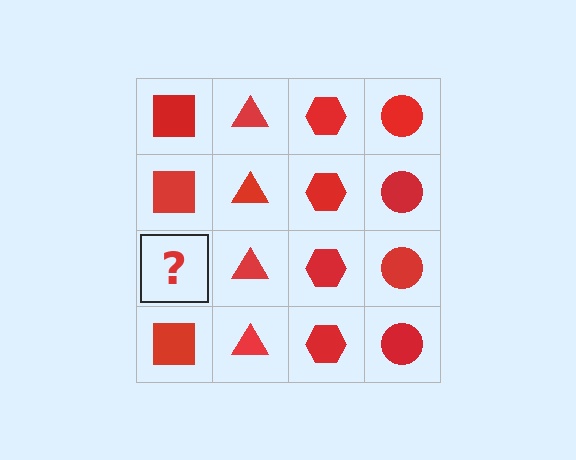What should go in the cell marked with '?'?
The missing cell should contain a red square.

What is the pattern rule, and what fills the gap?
The rule is that each column has a consistent shape. The gap should be filled with a red square.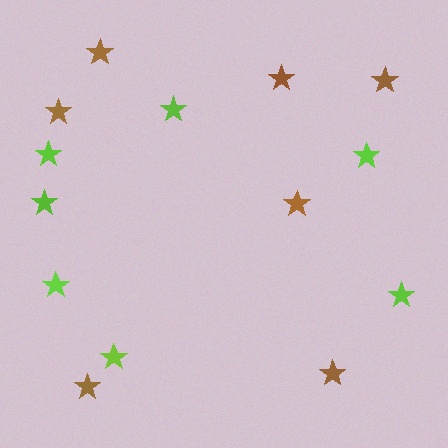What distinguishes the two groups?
There are 2 groups: one group of lime stars (7) and one group of brown stars (7).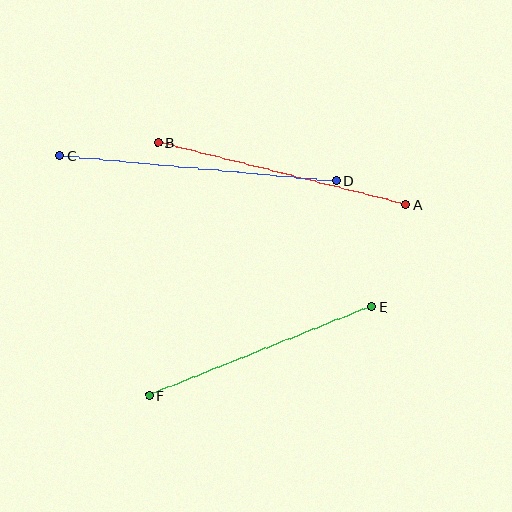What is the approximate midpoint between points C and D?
The midpoint is at approximately (198, 168) pixels.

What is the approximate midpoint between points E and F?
The midpoint is at approximately (260, 351) pixels.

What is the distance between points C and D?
The distance is approximately 278 pixels.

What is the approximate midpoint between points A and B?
The midpoint is at approximately (282, 174) pixels.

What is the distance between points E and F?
The distance is approximately 240 pixels.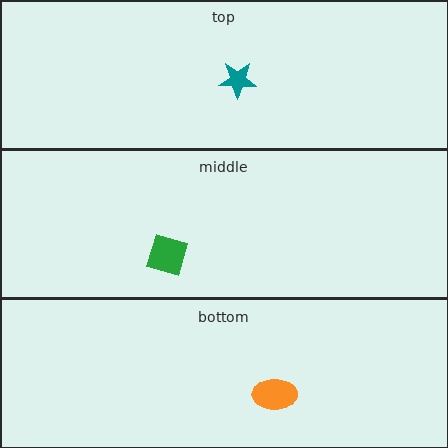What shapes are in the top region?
The teal star.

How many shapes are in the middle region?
1.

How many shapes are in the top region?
1.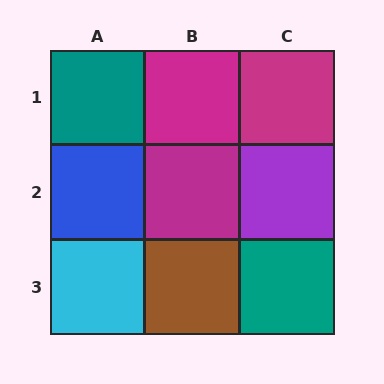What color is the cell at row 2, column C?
Purple.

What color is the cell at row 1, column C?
Magenta.